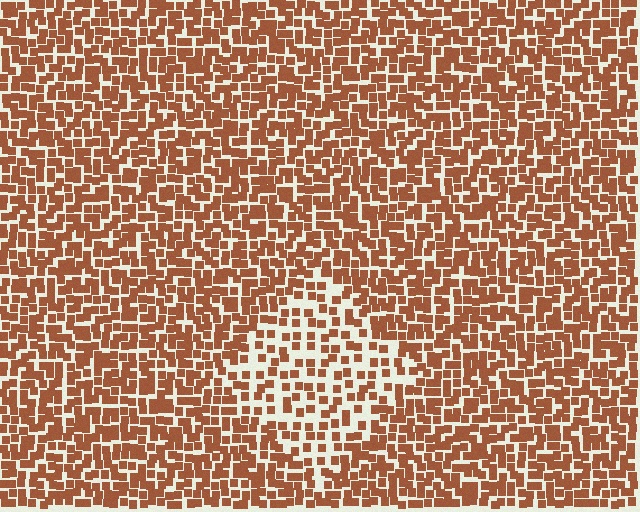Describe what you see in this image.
The image contains small brown elements arranged at two different densities. A diamond-shaped region is visible where the elements are less densely packed than the surrounding area.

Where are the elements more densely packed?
The elements are more densely packed outside the diamond boundary.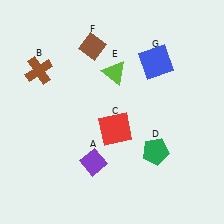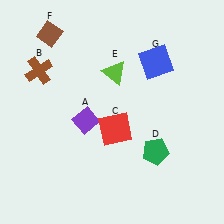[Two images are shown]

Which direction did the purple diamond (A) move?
The purple diamond (A) moved up.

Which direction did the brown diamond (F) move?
The brown diamond (F) moved left.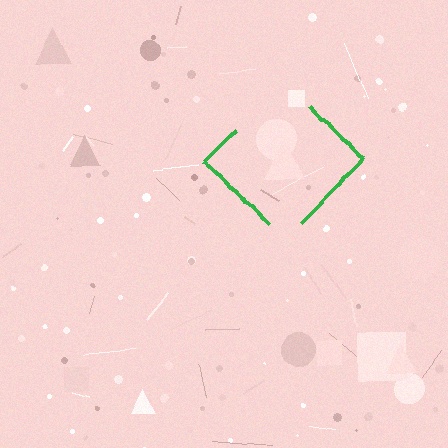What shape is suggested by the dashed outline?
The dashed outline suggests a diamond.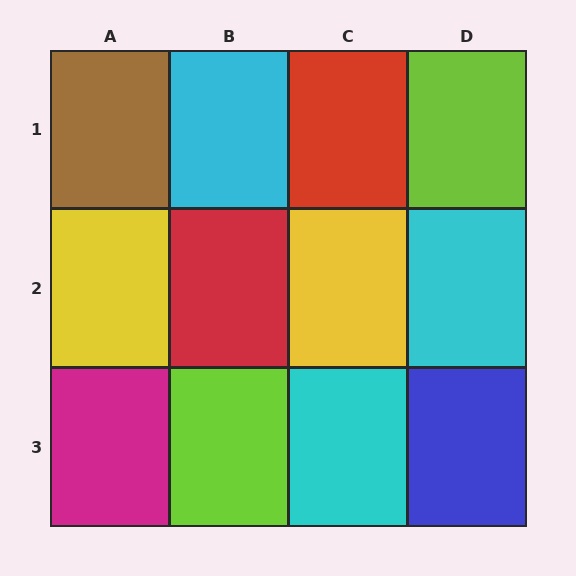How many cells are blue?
1 cell is blue.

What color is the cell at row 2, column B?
Red.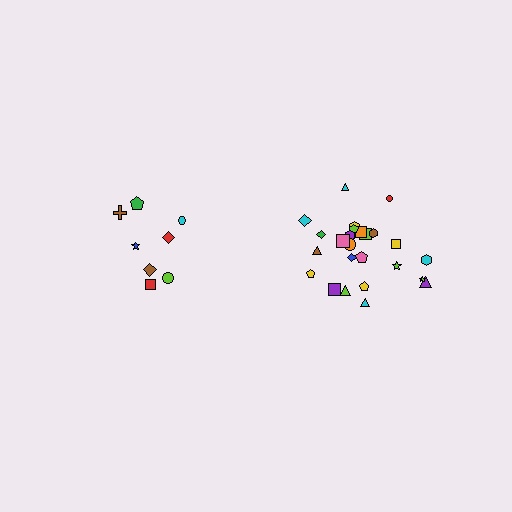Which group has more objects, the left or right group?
The right group.